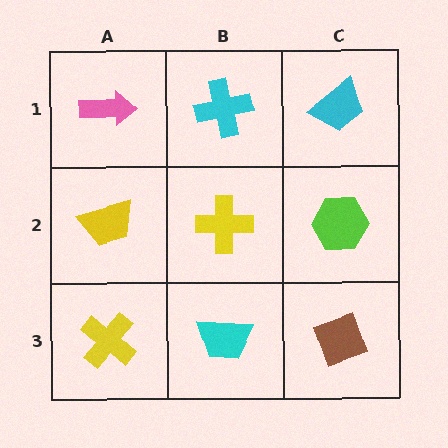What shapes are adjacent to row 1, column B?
A yellow cross (row 2, column B), a pink arrow (row 1, column A), a cyan trapezoid (row 1, column C).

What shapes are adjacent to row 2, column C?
A cyan trapezoid (row 1, column C), a brown diamond (row 3, column C), a yellow cross (row 2, column B).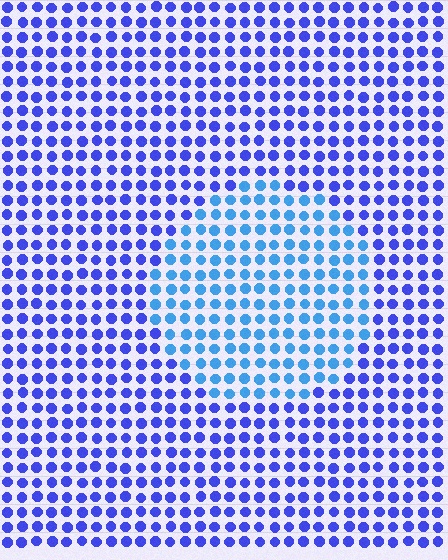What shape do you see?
I see a circle.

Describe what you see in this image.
The image is filled with small blue elements in a uniform arrangement. A circle-shaped region is visible where the elements are tinted to a slightly different hue, forming a subtle color boundary.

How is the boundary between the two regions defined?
The boundary is defined purely by a slight shift in hue (about 32 degrees). Spacing, size, and orientation are identical on both sides.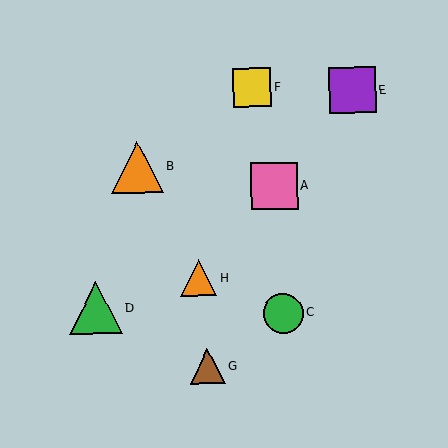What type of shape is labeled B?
Shape B is an orange triangle.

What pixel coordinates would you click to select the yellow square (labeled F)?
Click at (252, 88) to select the yellow square F.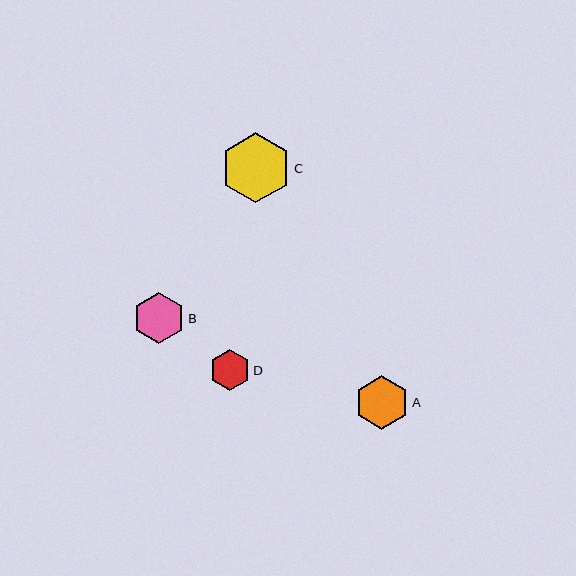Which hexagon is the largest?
Hexagon C is the largest with a size of approximately 70 pixels.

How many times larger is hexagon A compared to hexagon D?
Hexagon A is approximately 1.3 times the size of hexagon D.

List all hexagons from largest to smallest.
From largest to smallest: C, A, B, D.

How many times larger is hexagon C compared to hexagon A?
Hexagon C is approximately 1.3 times the size of hexagon A.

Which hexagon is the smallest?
Hexagon D is the smallest with a size of approximately 41 pixels.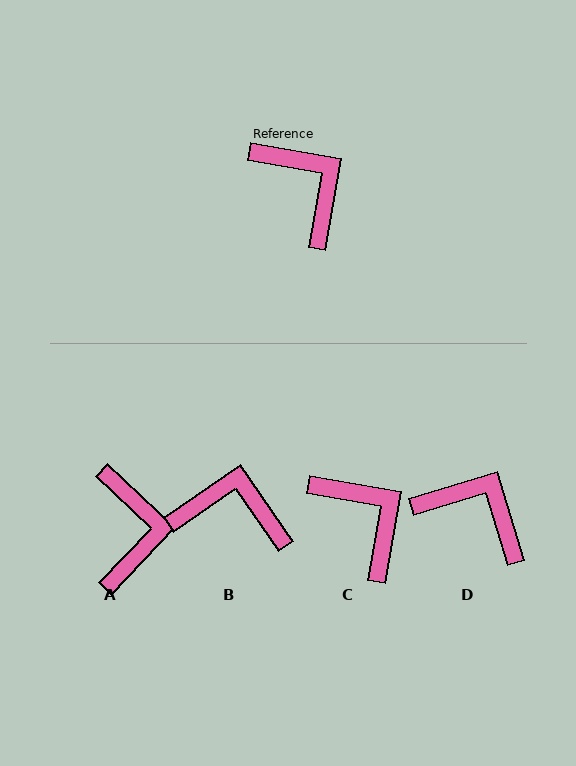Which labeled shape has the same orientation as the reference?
C.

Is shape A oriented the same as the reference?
No, it is off by about 34 degrees.